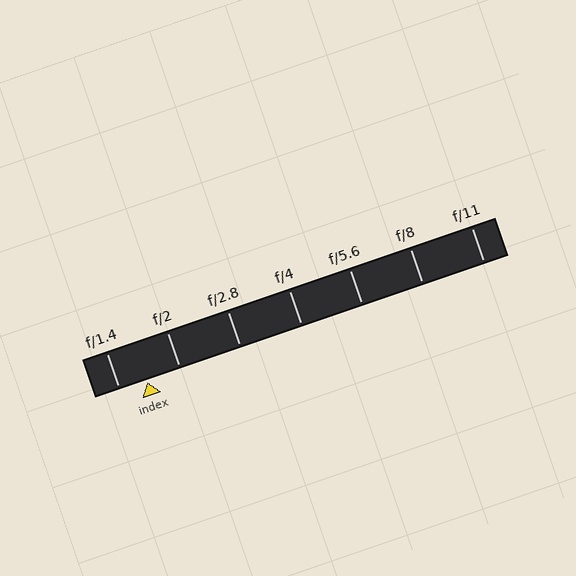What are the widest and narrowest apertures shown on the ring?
The widest aperture shown is f/1.4 and the narrowest is f/11.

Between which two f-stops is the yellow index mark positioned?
The index mark is between f/1.4 and f/2.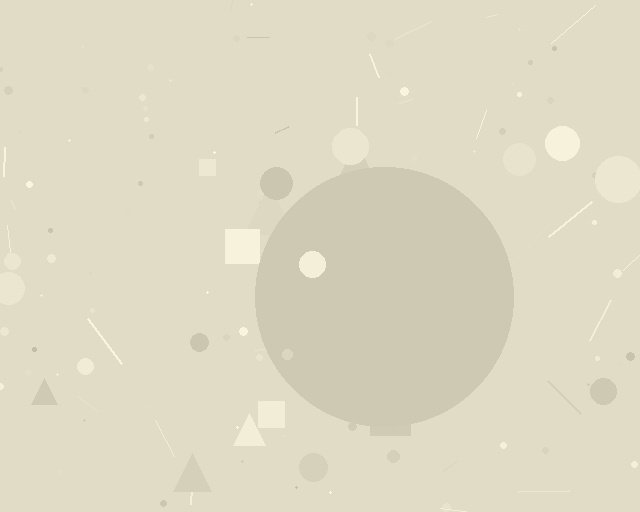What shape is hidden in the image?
A circle is hidden in the image.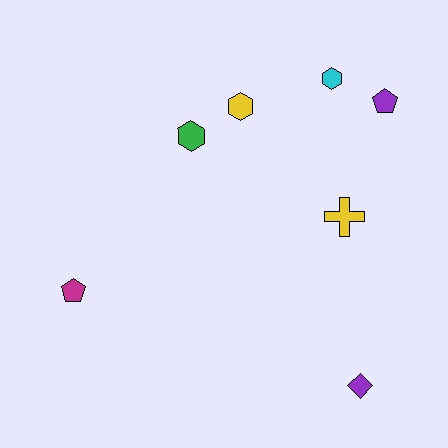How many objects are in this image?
There are 7 objects.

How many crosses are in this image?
There is 1 cross.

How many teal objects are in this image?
There are no teal objects.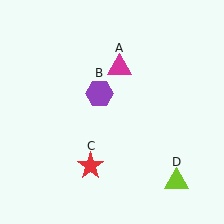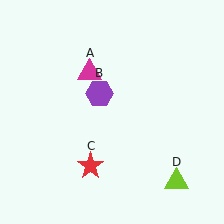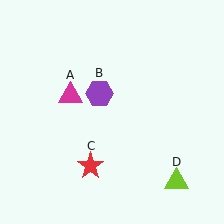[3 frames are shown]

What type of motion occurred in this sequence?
The magenta triangle (object A) rotated counterclockwise around the center of the scene.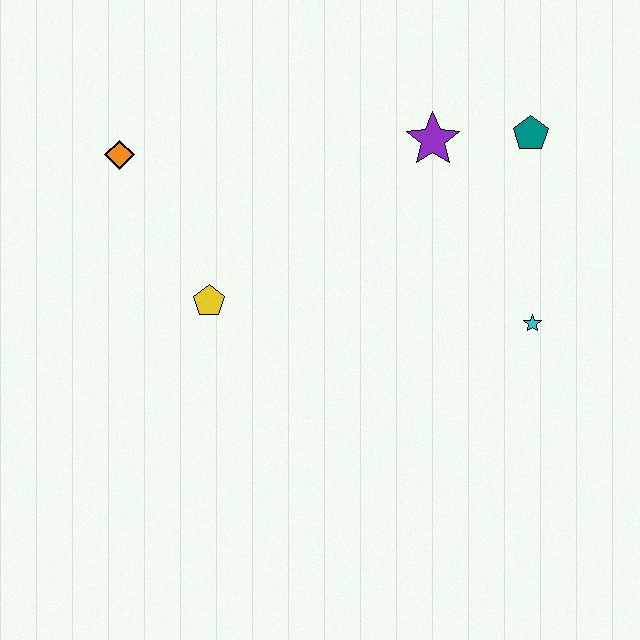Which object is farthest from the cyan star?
The orange diamond is farthest from the cyan star.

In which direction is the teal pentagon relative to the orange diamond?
The teal pentagon is to the right of the orange diamond.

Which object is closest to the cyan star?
The teal pentagon is closest to the cyan star.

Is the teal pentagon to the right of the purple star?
Yes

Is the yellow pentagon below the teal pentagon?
Yes